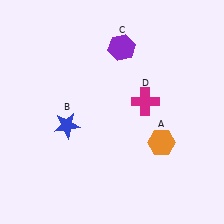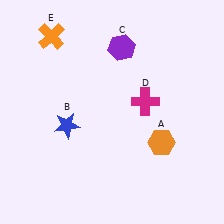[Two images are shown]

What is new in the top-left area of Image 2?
An orange cross (E) was added in the top-left area of Image 2.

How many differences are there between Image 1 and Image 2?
There is 1 difference between the two images.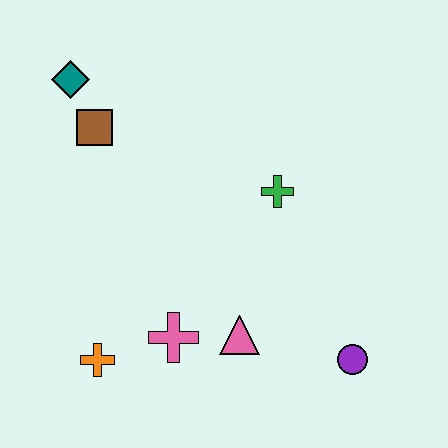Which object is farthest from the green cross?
The orange cross is farthest from the green cross.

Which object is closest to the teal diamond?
The brown square is closest to the teal diamond.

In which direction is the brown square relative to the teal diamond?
The brown square is below the teal diamond.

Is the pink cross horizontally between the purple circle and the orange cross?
Yes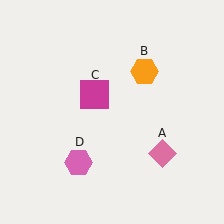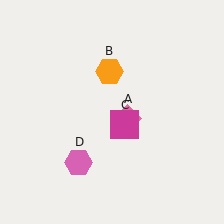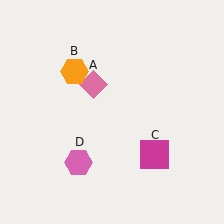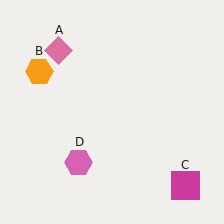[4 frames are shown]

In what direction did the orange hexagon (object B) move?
The orange hexagon (object B) moved left.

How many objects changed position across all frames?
3 objects changed position: pink diamond (object A), orange hexagon (object B), magenta square (object C).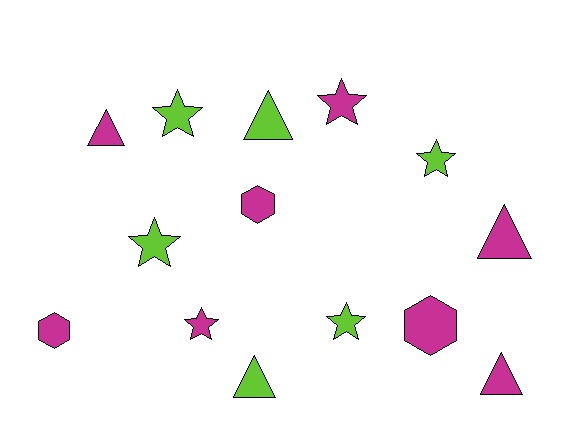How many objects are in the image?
There are 14 objects.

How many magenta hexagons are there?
There are 3 magenta hexagons.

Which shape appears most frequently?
Star, with 6 objects.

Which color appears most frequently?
Magenta, with 8 objects.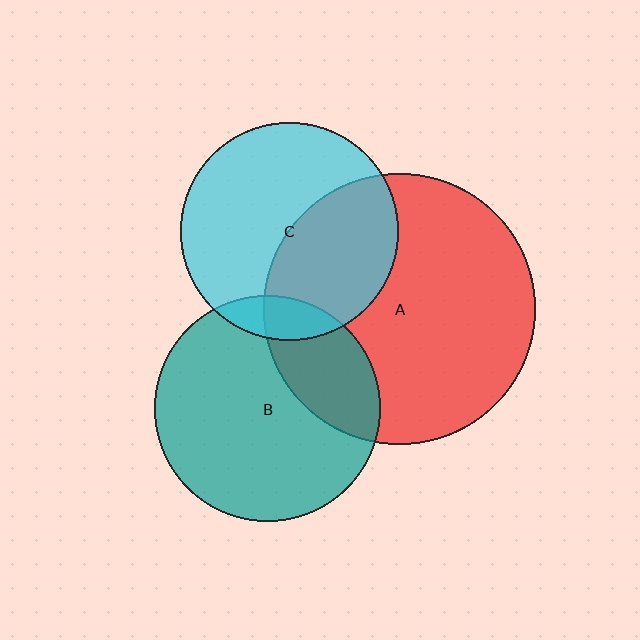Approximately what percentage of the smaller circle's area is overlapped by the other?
Approximately 40%.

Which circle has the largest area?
Circle A (red).